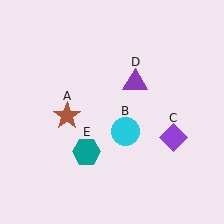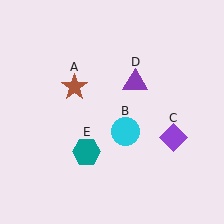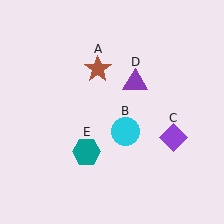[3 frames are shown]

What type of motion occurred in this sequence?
The brown star (object A) rotated clockwise around the center of the scene.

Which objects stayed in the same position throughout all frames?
Cyan circle (object B) and purple diamond (object C) and purple triangle (object D) and teal hexagon (object E) remained stationary.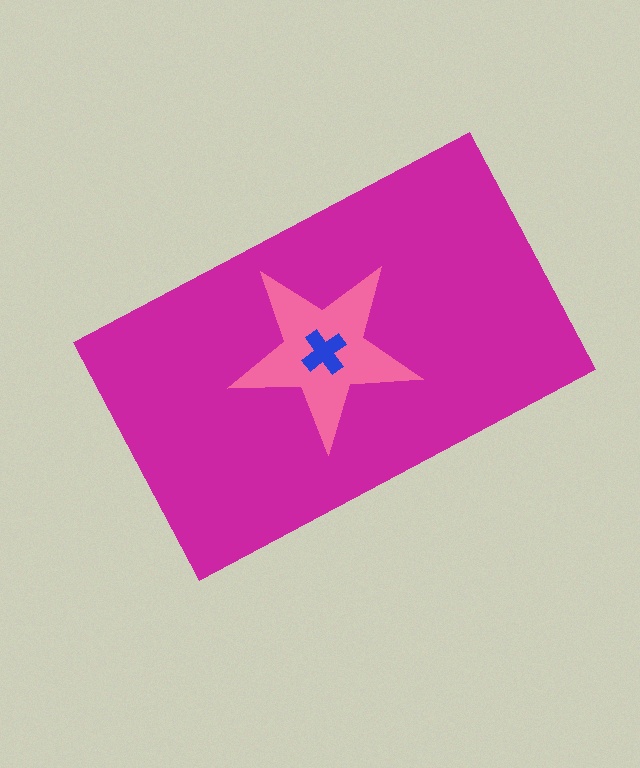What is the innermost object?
The blue cross.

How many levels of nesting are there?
3.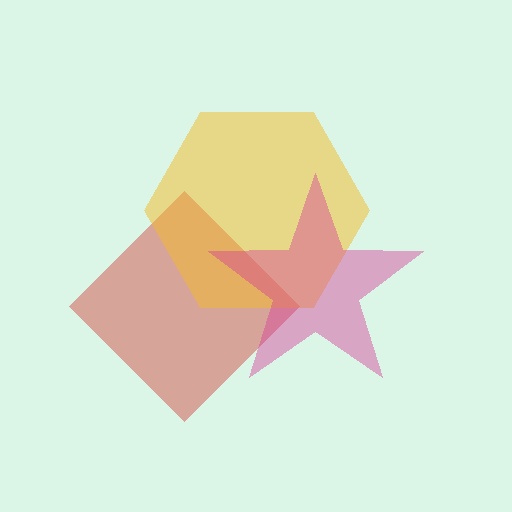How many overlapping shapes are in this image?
There are 3 overlapping shapes in the image.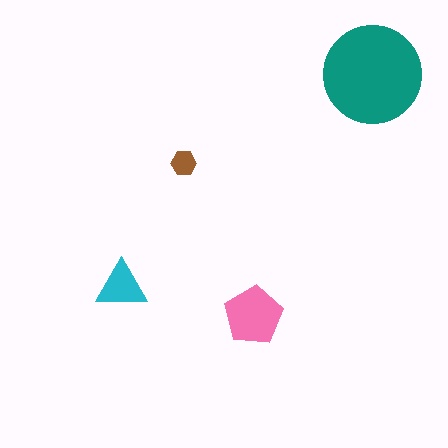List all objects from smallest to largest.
The brown hexagon, the cyan triangle, the pink pentagon, the teal circle.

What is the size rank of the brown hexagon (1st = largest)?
4th.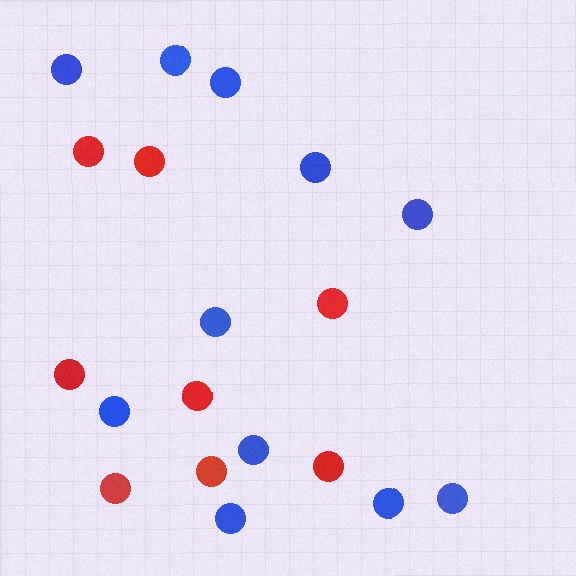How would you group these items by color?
There are 2 groups: one group of red circles (8) and one group of blue circles (11).